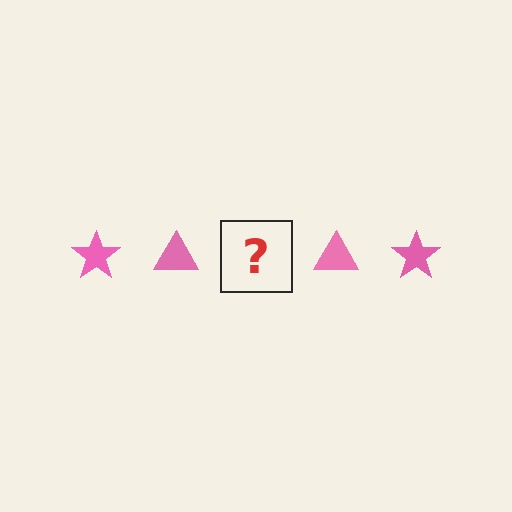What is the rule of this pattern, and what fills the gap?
The rule is that the pattern cycles through star, triangle shapes in pink. The gap should be filled with a pink star.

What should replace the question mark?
The question mark should be replaced with a pink star.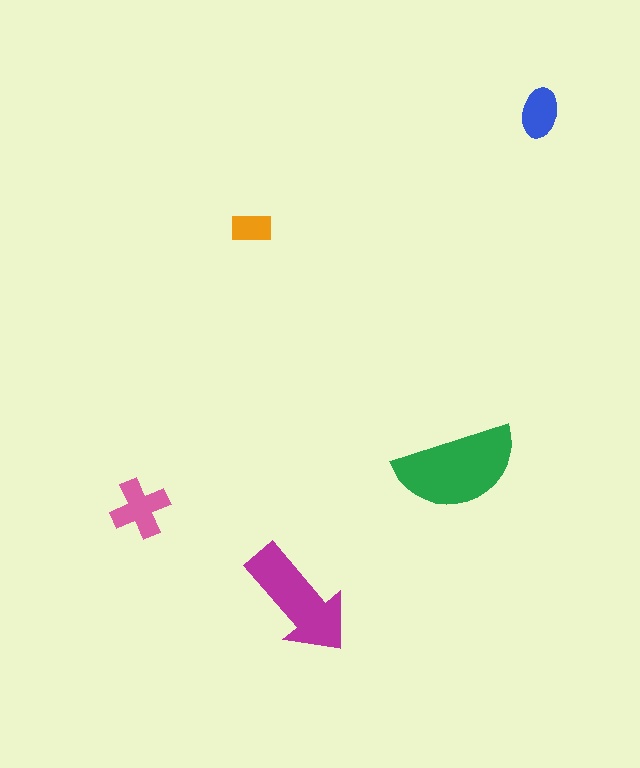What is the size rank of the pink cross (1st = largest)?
3rd.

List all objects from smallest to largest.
The orange rectangle, the blue ellipse, the pink cross, the magenta arrow, the green semicircle.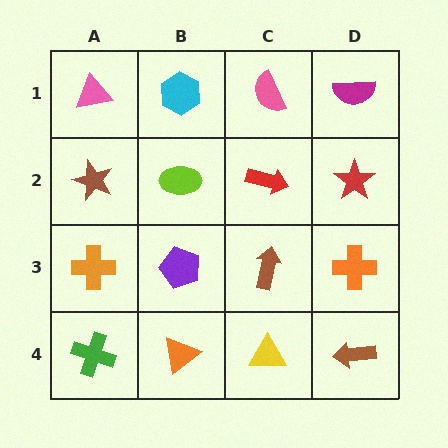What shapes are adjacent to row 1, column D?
A red star (row 2, column D), a pink semicircle (row 1, column C).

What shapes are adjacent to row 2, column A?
A pink triangle (row 1, column A), an orange cross (row 3, column A), a lime ellipse (row 2, column B).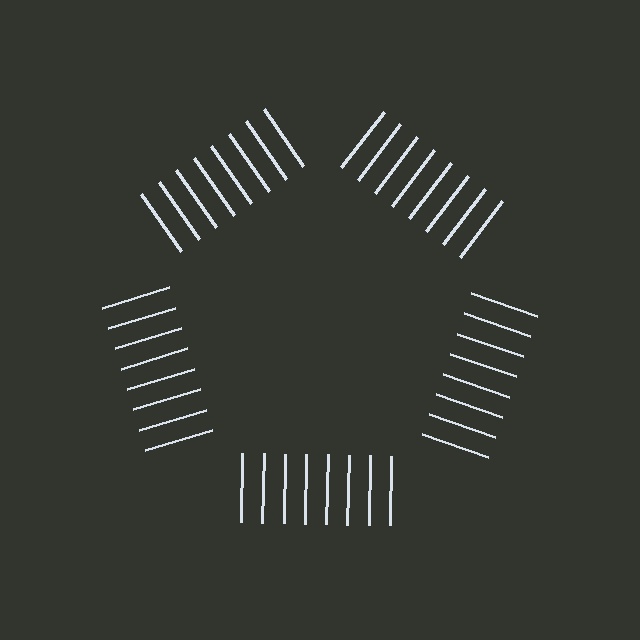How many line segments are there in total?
40 — 8 along each of the 5 edges.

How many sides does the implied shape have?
5 sides — the line-ends trace a pentagon.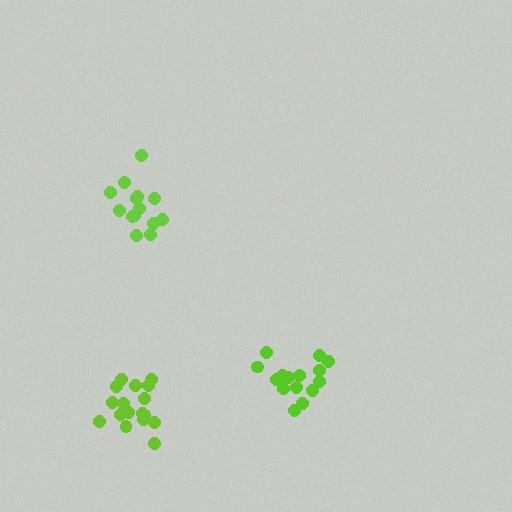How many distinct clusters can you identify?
There are 3 distinct clusters.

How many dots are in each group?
Group 1: 15 dots, Group 2: 17 dots, Group 3: 14 dots (46 total).